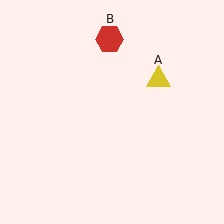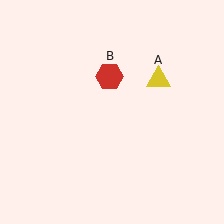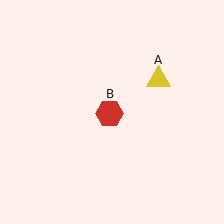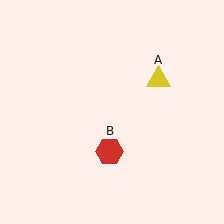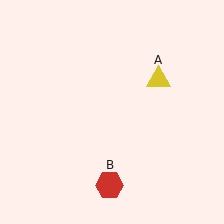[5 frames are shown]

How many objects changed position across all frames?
1 object changed position: red hexagon (object B).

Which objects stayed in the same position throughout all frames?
Yellow triangle (object A) remained stationary.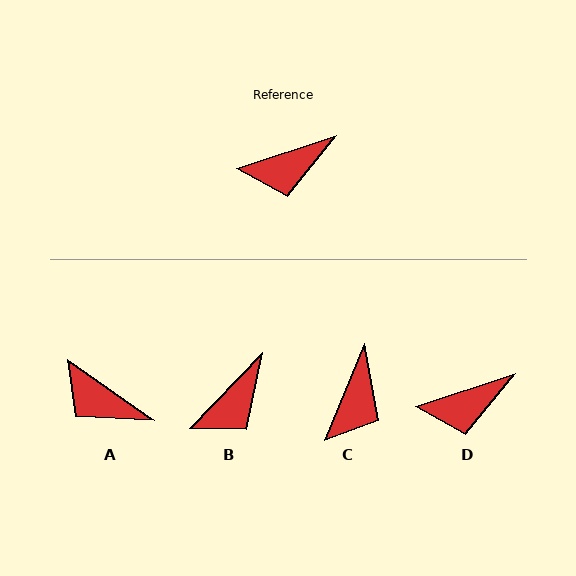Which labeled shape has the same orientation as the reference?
D.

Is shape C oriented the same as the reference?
No, it is off by about 49 degrees.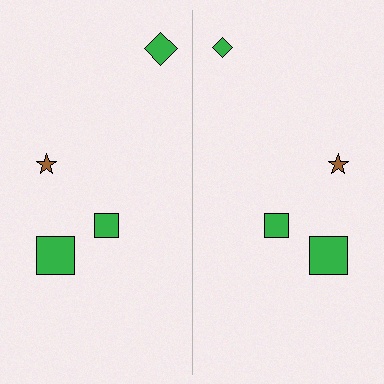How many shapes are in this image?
There are 8 shapes in this image.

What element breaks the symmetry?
The green diamond on the right side has a different size than its mirror counterpart.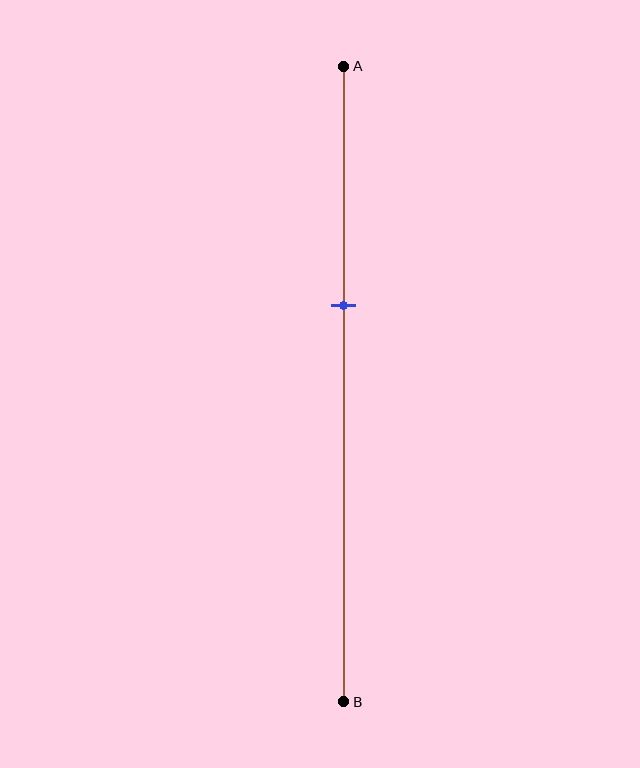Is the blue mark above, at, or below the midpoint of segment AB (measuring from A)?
The blue mark is above the midpoint of segment AB.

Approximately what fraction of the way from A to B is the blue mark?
The blue mark is approximately 40% of the way from A to B.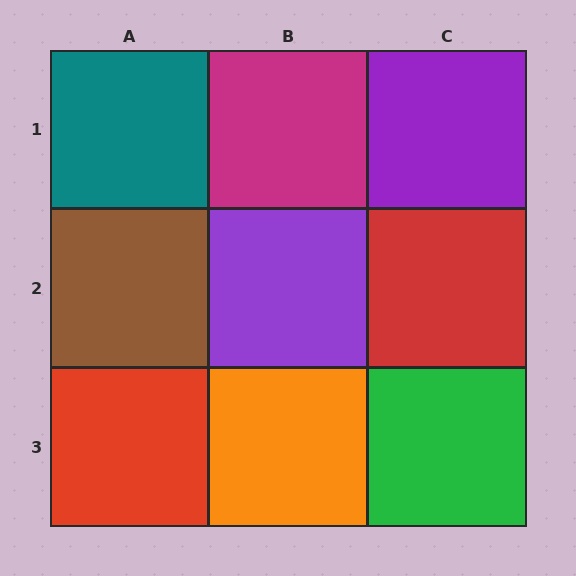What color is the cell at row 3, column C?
Green.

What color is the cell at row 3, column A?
Red.